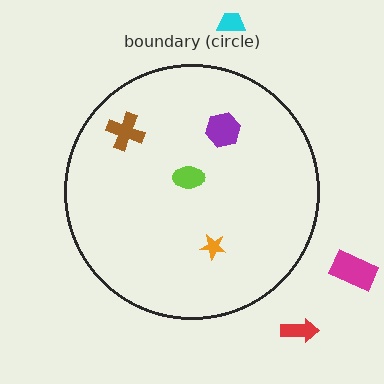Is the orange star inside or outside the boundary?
Inside.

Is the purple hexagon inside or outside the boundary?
Inside.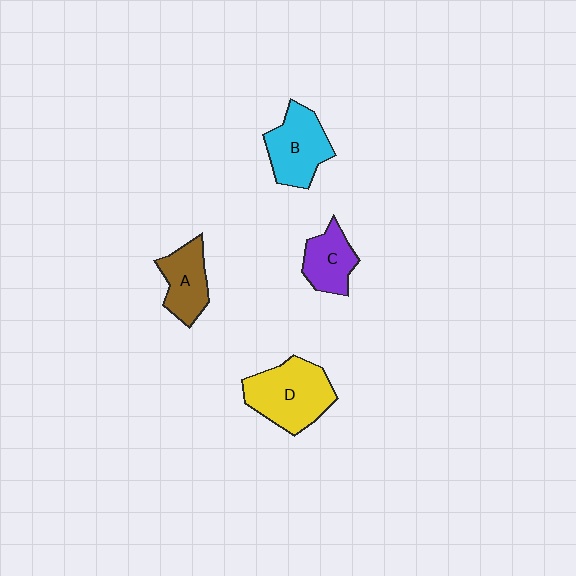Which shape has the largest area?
Shape D (yellow).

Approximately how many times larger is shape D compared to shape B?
Approximately 1.2 times.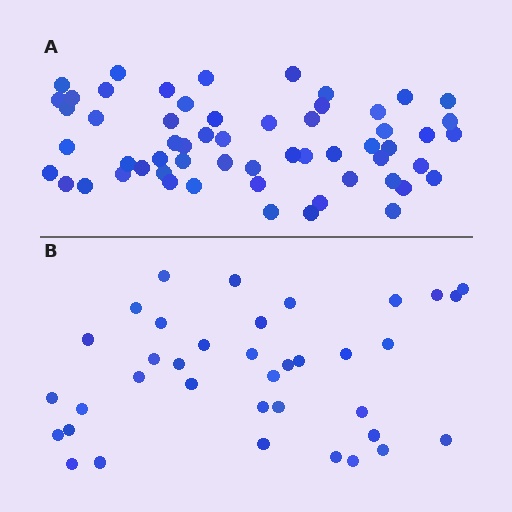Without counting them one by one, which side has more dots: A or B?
Region A (the top region) has more dots.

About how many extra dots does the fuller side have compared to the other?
Region A has approximately 20 more dots than region B.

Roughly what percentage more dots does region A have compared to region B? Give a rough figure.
About 55% more.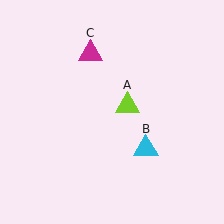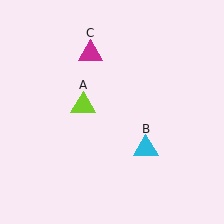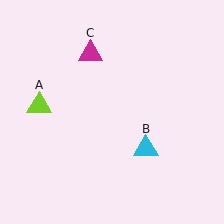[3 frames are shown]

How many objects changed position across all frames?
1 object changed position: lime triangle (object A).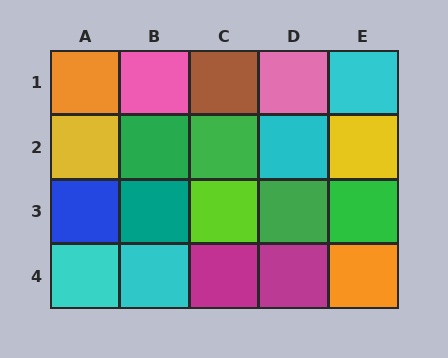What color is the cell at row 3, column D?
Green.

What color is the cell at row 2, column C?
Green.